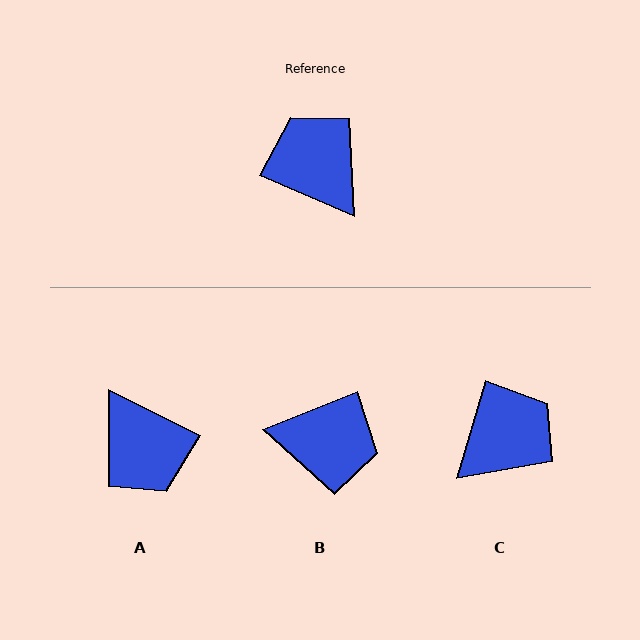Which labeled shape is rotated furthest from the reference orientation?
A, about 177 degrees away.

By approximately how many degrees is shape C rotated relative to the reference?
Approximately 83 degrees clockwise.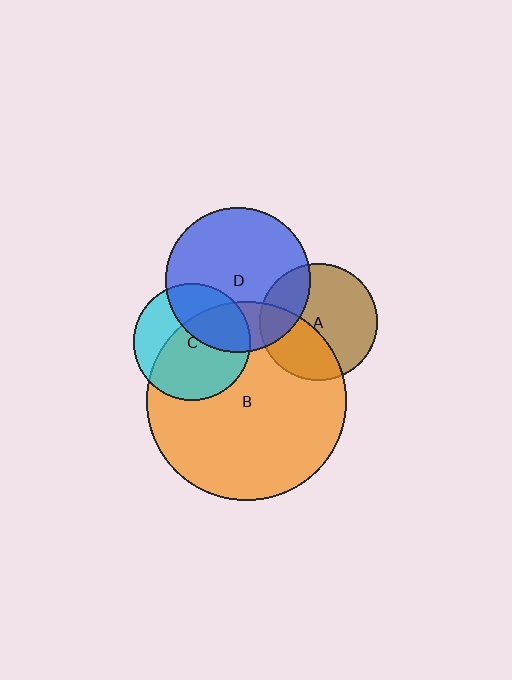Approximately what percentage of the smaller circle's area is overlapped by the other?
Approximately 25%.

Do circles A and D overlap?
Yes.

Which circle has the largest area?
Circle B (orange).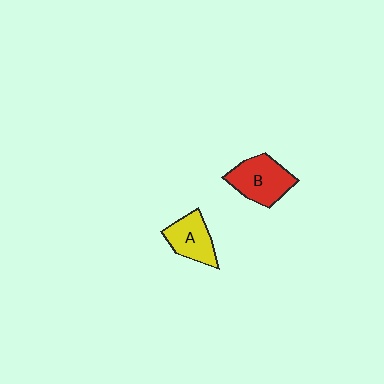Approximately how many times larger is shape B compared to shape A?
Approximately 1.3 times.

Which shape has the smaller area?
Shape A (yellow).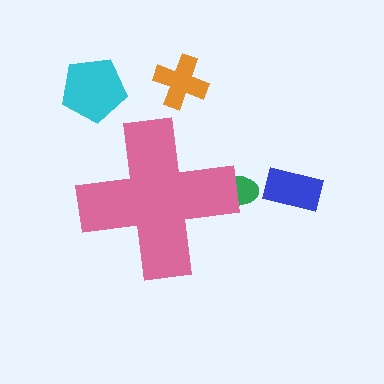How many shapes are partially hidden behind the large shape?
1 shape is partially hidden.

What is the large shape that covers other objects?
A pink cross.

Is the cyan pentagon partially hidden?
No, the cyan pentagon is fully visible.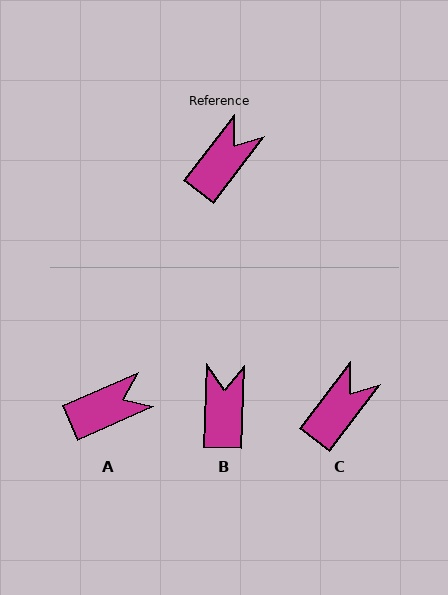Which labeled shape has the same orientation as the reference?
C.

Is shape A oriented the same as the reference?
No, it is off by about 29 degrees.